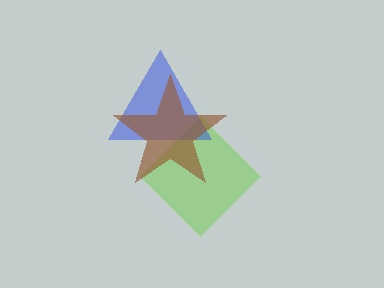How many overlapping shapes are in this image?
There are 3 overlapping shapes in the image.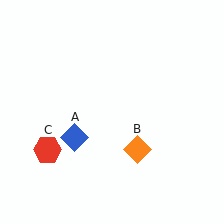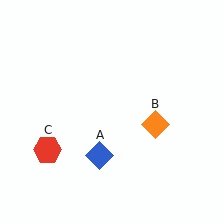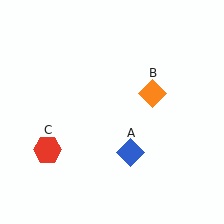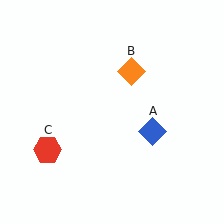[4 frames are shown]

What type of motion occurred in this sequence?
The blue diamond (object A), orange diamond (object B) rotated counterclockwise around the center of the scene.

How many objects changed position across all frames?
2 objects changed position: blue diamond (object A), orange diamond (object B).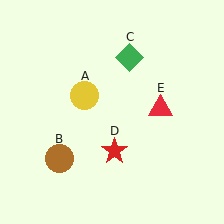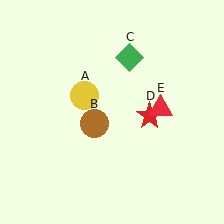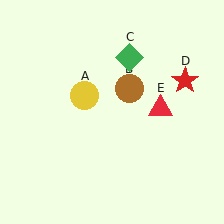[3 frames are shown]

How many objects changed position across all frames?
2 objects changed position: brown circle (object B), red star (object D).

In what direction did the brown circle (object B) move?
The brown circle (object B) moved up and to the right.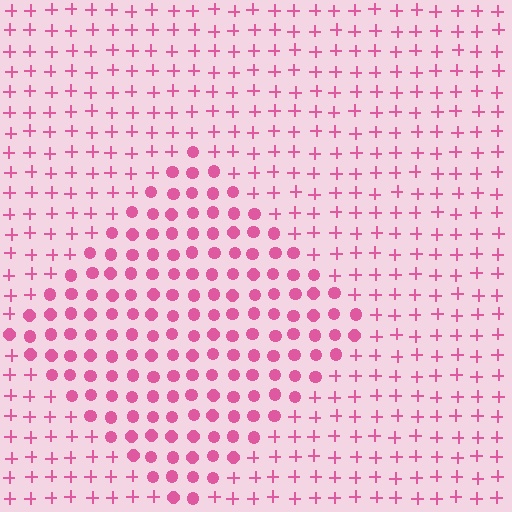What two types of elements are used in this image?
The image uses circles inside the diamond region and plus signs outside it.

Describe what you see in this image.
The image is filled with small pink elements arranged in a uniform grid. A diamond-shaped region contains circles, while the surrounding area contains plus signs. The boundary is defined purely by the change in element shape.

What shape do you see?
I see a diamond.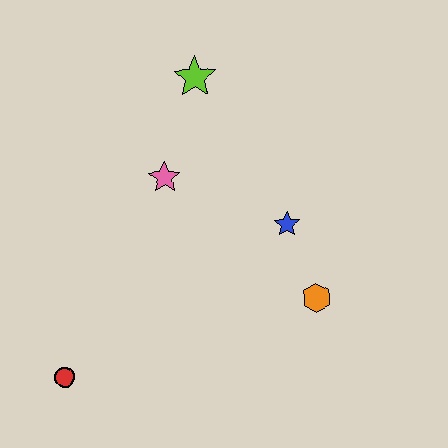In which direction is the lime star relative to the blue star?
The lime star is above the blue star.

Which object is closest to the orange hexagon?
The blue star is closest to the orange hexagon.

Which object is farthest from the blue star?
The red circle is farthest from the blue star.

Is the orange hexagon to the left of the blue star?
No